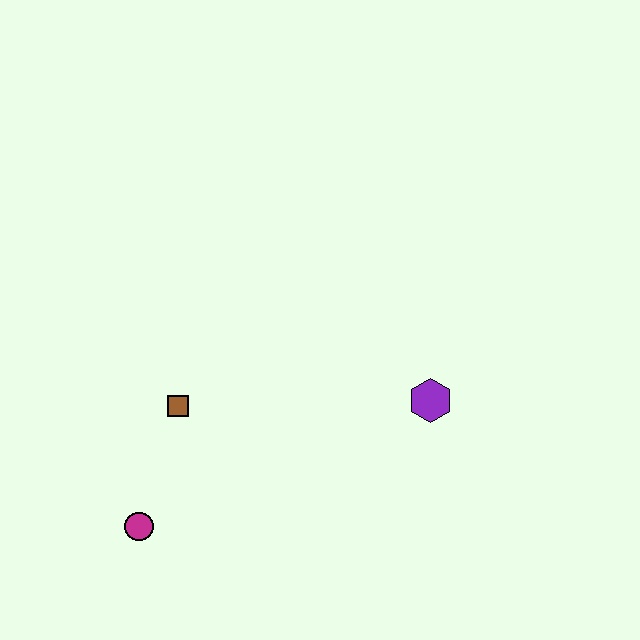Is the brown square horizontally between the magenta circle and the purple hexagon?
Yes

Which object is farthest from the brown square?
The purple hexagon is farthest from the brown square.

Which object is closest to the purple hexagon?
The brown square is closest to the purple hexagon.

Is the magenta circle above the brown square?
No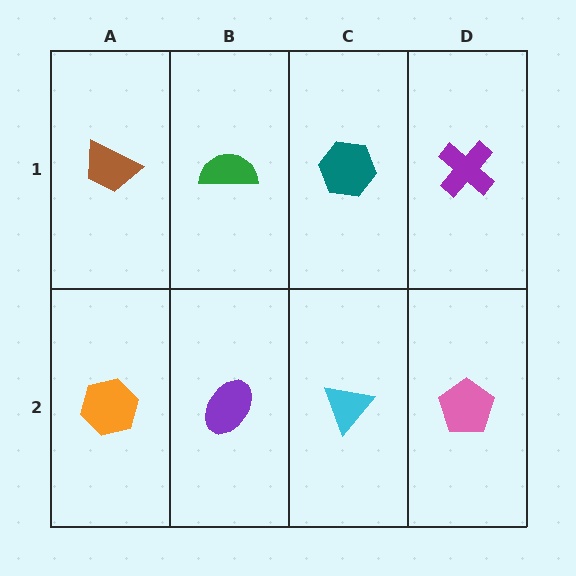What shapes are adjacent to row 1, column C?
A cyan triangle (row 2, column C), a green semicircle (row 1, column B), a purple cross (row 1, column D).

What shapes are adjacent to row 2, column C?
A teal hexagon (row 1, column C), a purple ellipse (row 2, column B), a pink pentagon (row 2, column D).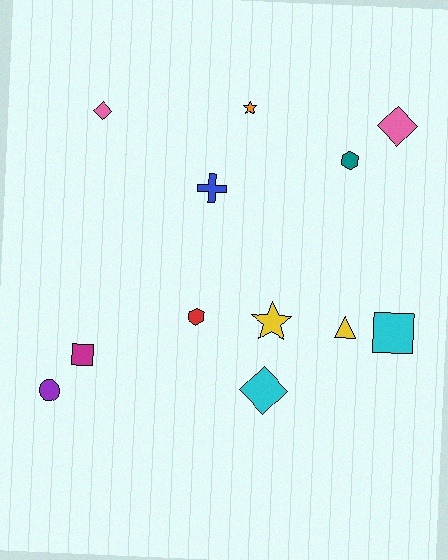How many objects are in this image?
There are 12 objects.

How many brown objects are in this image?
There are no brown objects.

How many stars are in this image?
There are 2 stars.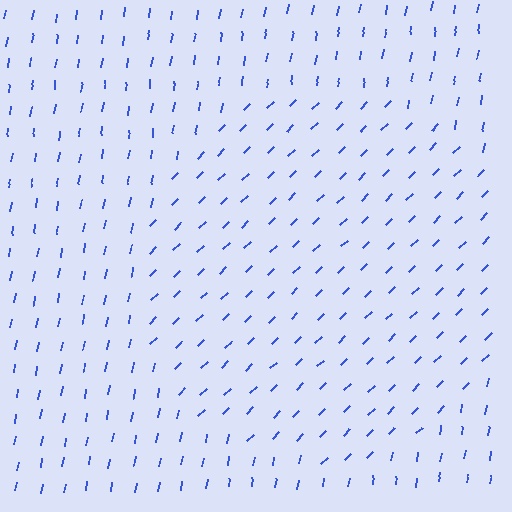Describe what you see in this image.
The image is filled with small blue line segments. A circle region in the image has lines oriented differently from the surrounding lines, creating a visible texture boundary.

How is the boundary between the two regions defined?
The boundary is defined purely by a change in line orientation (approximately 35 degrees difference). All lines are the same color and thickness.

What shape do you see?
I see a circle.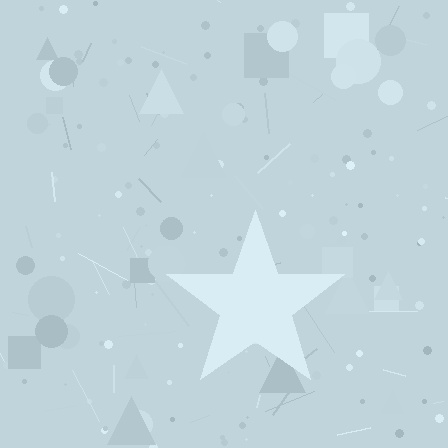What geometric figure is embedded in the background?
A star is embedded in the background.